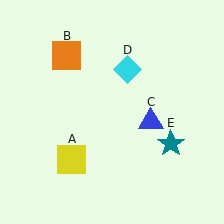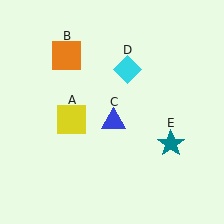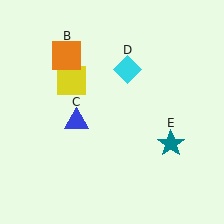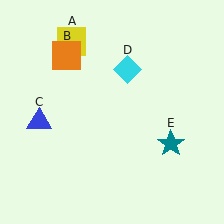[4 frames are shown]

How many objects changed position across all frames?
2 objects changed position: yellow square (object A), blue triangle (object C).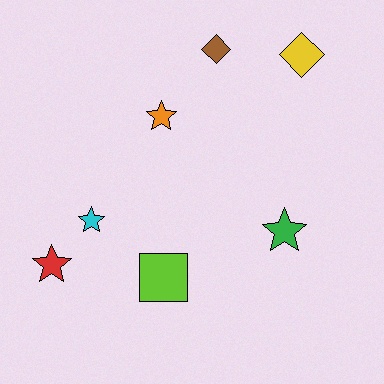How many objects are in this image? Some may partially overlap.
There are 7 objects.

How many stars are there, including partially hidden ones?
There are 4 stars.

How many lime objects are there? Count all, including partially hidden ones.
There is 1 lime object.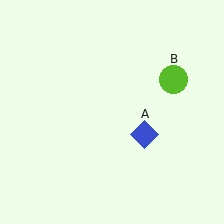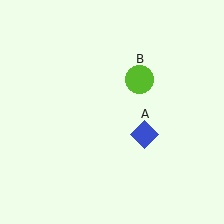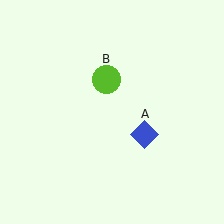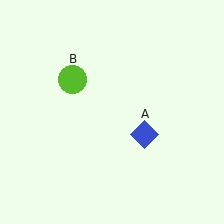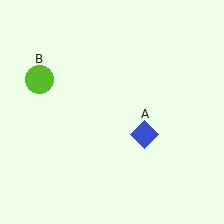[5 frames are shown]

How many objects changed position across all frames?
1 object changed position: lime circle (object B).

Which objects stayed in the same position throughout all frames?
Blue diamond (object A) remained stationary.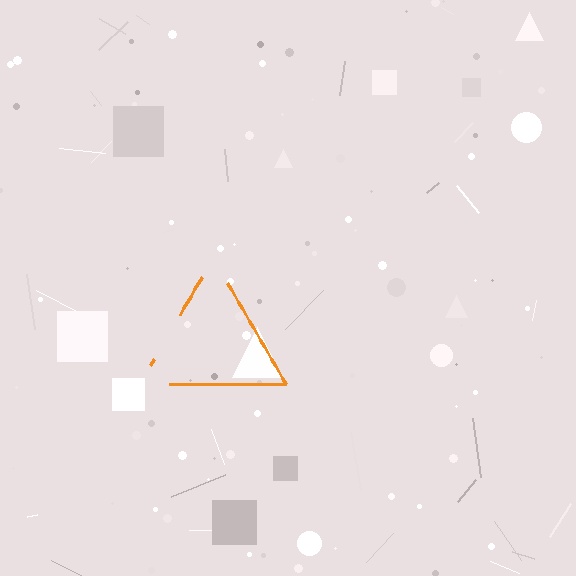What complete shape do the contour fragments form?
The contour fragments form a triangle.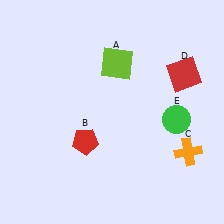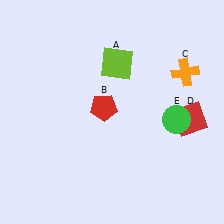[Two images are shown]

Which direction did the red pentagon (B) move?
The red pentagon (B) moved up.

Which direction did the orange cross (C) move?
The orange cross (C) moved up.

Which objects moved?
The objects that moved are: the red pentagon (B), the orange cross (C), the red square (D).